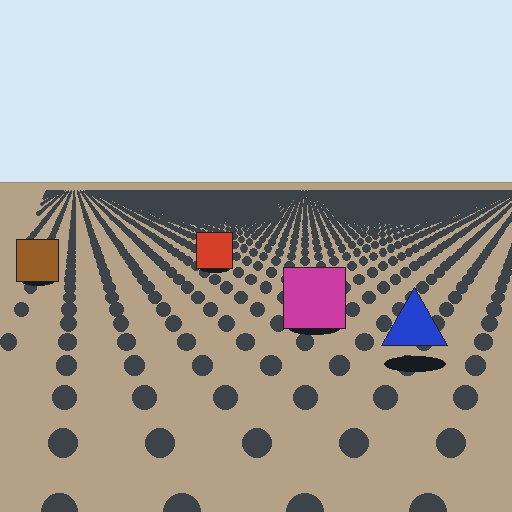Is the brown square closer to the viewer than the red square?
Yes. The brown square is closer — you can tell from the texture gradient: the ground texture is coarser near it.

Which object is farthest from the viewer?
The red square is farthest from the viewer. It appears smaller and the ground texture around it is denser.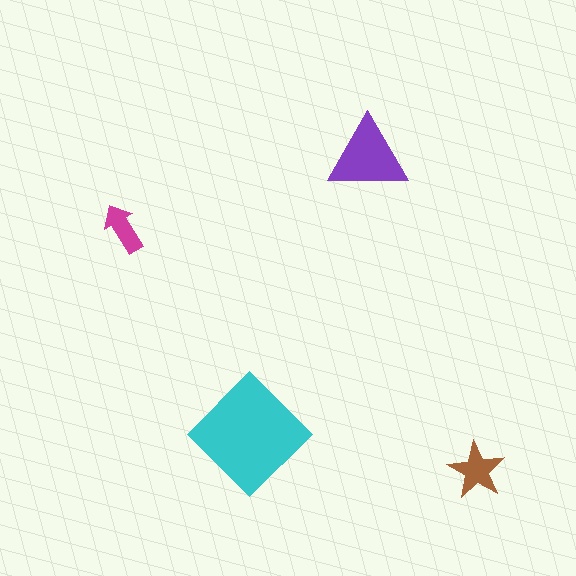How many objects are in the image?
There are 4 objects in the image.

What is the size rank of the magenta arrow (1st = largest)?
4th.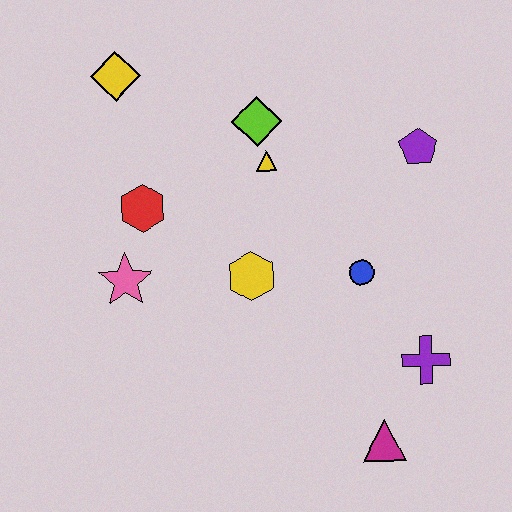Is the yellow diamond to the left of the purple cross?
Yes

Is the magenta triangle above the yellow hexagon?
No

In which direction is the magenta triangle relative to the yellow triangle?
The magenta triangle is below the yellow triangle.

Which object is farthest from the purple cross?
The yellow diamond is farthest from the purple cross.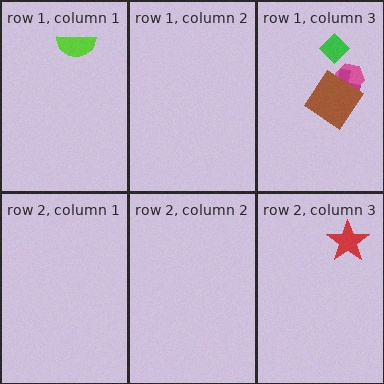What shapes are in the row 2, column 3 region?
The red star.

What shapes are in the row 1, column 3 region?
The pink hexagon, the green diamond, the magenta cross, the brown diamond.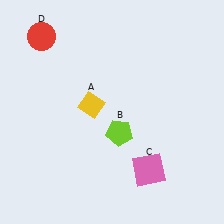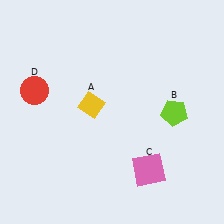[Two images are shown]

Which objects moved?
The objects that moved are: the lime pentagon (B), the red circle (D).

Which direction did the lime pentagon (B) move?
The lime pentagon (B) moved right.